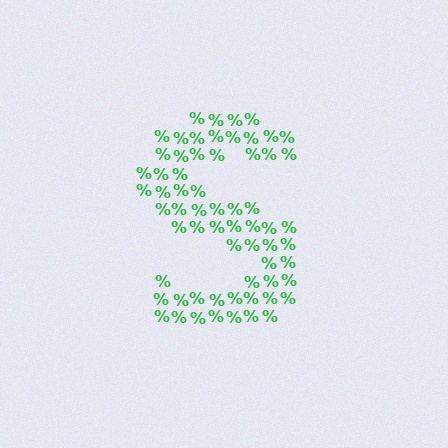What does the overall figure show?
The overall figure shows the letter S.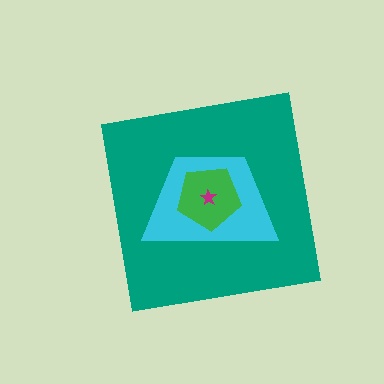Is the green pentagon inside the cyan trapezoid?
Yes.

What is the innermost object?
The magenta star.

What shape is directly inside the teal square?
The cyan trapezoid.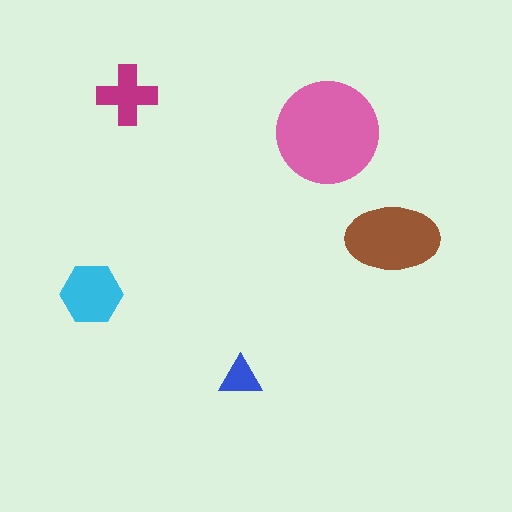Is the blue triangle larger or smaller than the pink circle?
Smaller.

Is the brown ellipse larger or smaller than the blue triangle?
Larger.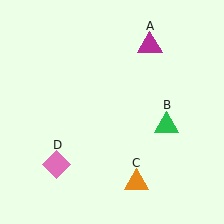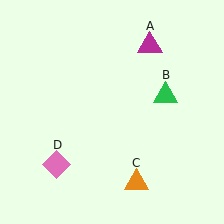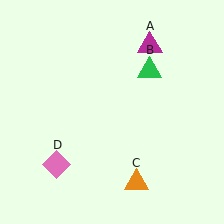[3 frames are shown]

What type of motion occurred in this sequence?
The green triangle (object B) rotated counterclockwise around the center of the scene.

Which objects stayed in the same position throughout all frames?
Magenta triangle (object A) and orange triangle (object C) and pink diamond (object D) remained stationary.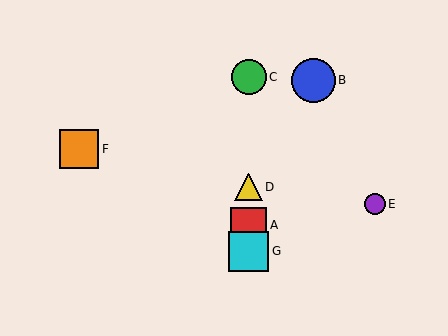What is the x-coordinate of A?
Object A is at x≈249.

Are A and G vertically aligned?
Yes, both are at x≈249.